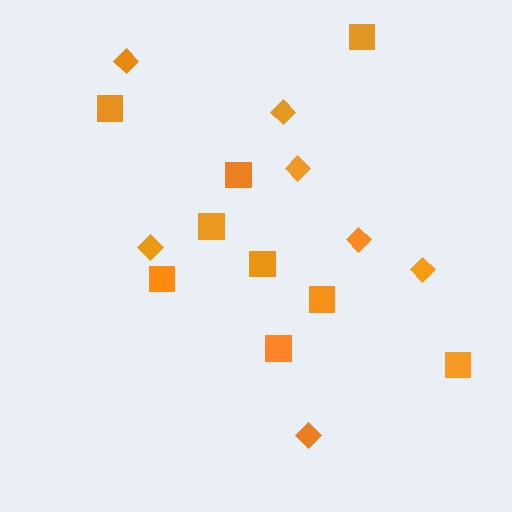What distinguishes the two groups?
There are 2 groups: one group of diamonds (7) and one group of squares (9).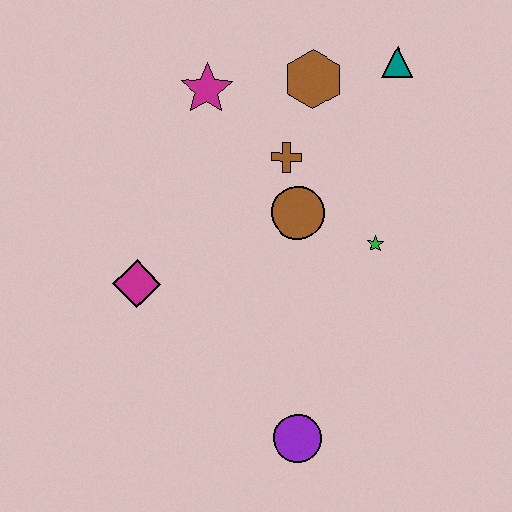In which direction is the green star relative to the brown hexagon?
The green star is below the brown hexagon.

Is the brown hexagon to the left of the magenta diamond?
No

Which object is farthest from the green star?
The magenta diamond is farthest from the green star.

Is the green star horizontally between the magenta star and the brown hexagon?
No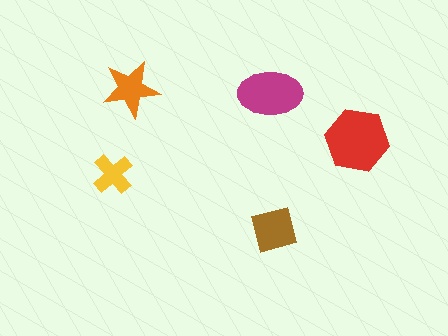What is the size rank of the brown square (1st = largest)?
3rd.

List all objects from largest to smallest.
The red hexagon, the magenta ellipse, the brown square, the orange star, the yellow cross.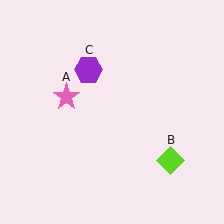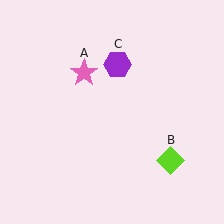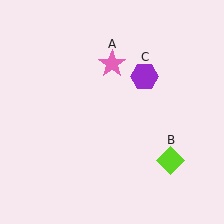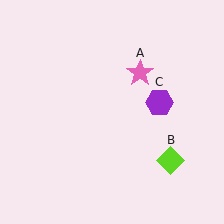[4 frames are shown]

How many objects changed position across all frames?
2 objects changed position: pink star (object A), purple hexagon (object C).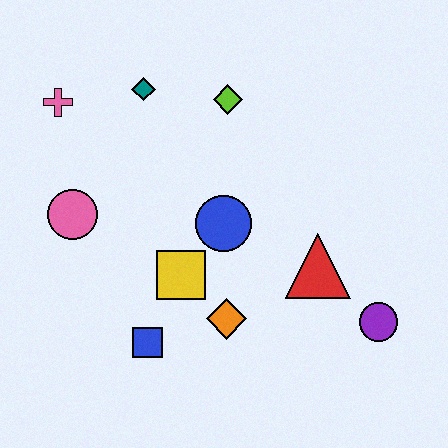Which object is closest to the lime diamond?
The teal diamond is closest to the lime diamond.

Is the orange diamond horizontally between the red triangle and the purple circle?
No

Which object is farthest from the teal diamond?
The purple circle is farthest from the teal diamond.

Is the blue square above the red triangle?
No